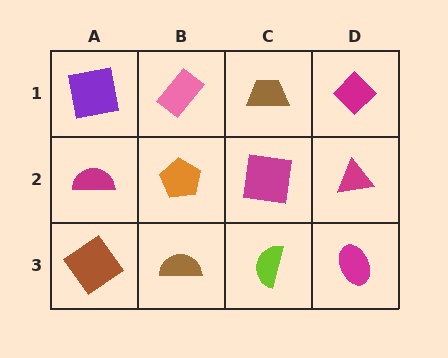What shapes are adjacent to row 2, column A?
A purple square (row 1, column A), a brown diamond (row 3, column A), an orange pentagon (row 2, column B).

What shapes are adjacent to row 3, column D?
A magenta triangle (row 2, column D), a lime semicircle (row 3, column C).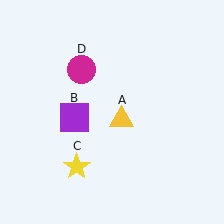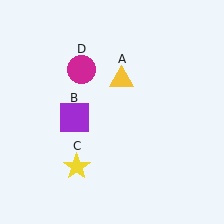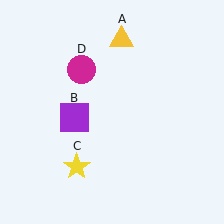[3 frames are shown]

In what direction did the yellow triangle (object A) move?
The yellow triangle (object A) moved up.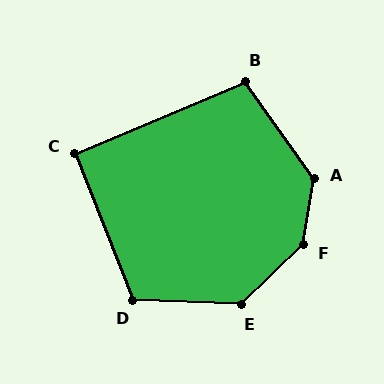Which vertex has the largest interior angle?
F, at approximately 144 degrees.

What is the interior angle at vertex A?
Approximately 135 degrees (obtuse).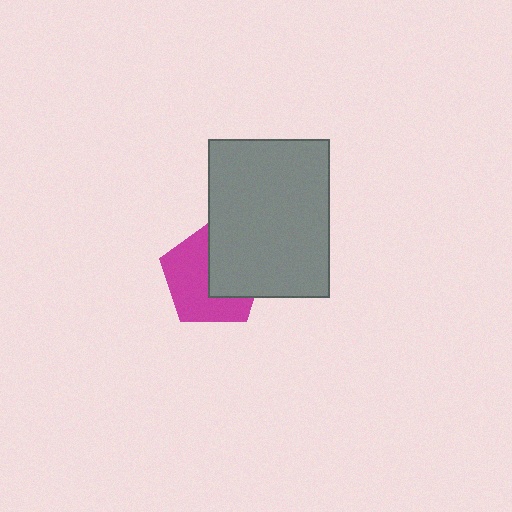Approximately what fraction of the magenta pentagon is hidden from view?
Roughly 44% of the magenta pentagon is hidden behind the gray rectangle.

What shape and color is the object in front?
The object in front is a gray rectangle.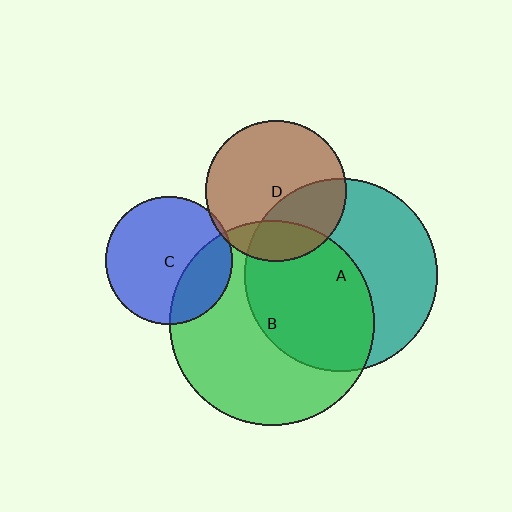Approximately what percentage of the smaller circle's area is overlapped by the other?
Approximately 25%.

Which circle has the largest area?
Circle B (green).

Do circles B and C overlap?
Yes.